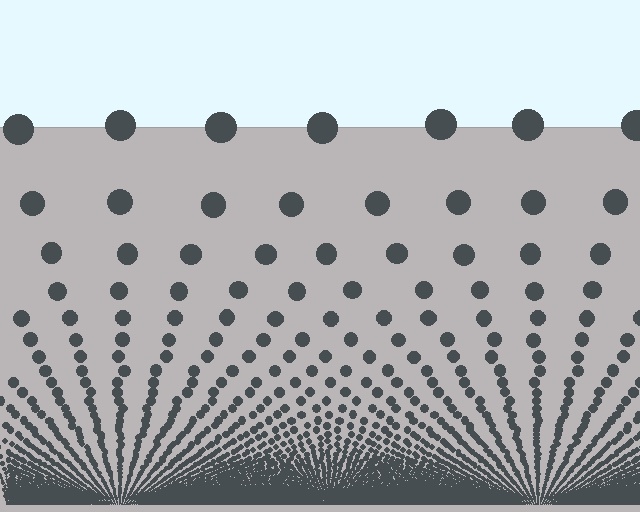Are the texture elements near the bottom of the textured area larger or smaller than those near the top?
Smaller. The gradient is inverted — elements near the bottom are smaller and denser.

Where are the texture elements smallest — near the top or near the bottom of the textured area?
Near the bottom.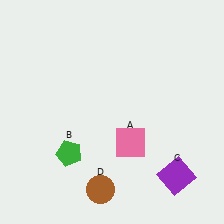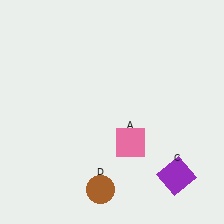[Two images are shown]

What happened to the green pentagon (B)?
The green pentagon (B) was removed in Image 2. It was in the bottom-left area of Image 1.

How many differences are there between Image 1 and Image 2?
There is 1 difference between the two images.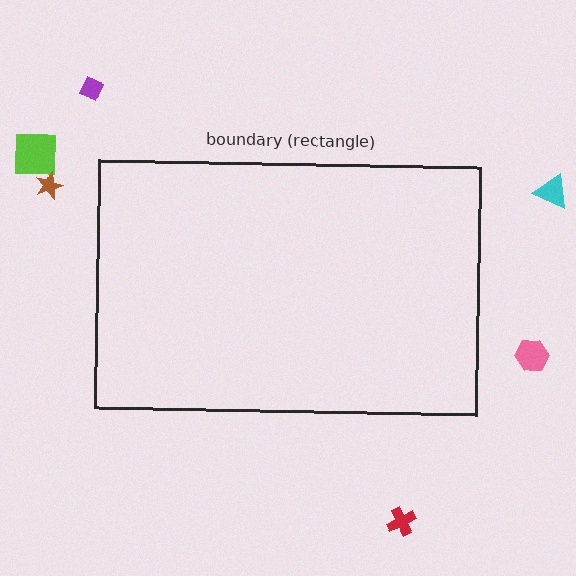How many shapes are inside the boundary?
0 inside, 6 outside.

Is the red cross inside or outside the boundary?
Outside.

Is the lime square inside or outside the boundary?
Outside.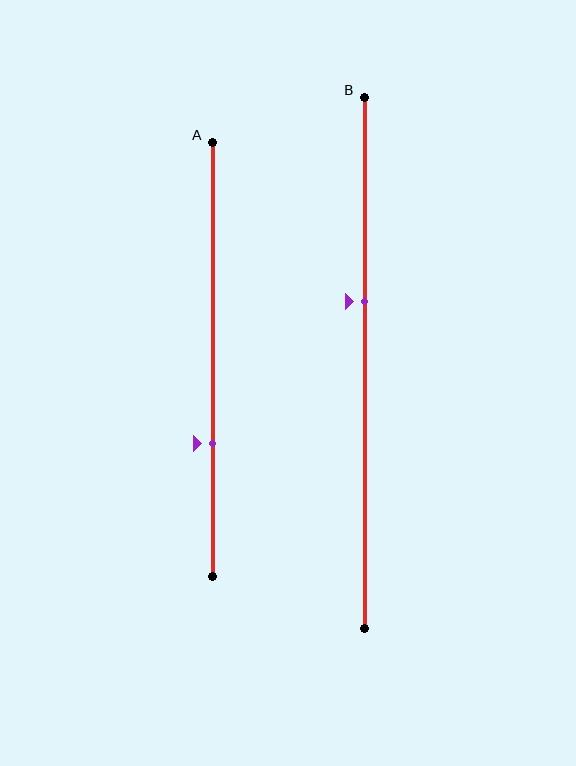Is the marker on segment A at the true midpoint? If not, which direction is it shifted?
No, the marker on segment A is shifted downward by about 19% of the segment length.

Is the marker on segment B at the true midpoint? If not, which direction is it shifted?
No, the marker on segment B is shifted upward by about 11% of the segment length.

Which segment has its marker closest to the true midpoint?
Segment B has its marker closest to the true midpoint.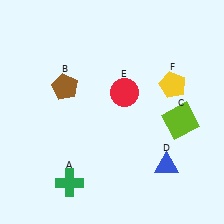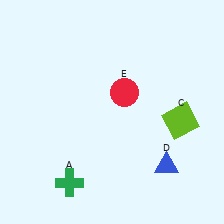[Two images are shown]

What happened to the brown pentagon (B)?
The brown pentagon (B) was removed in Image 2. It was in the top-left area of Image 1.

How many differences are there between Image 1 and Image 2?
There are 2 differences between the two images.